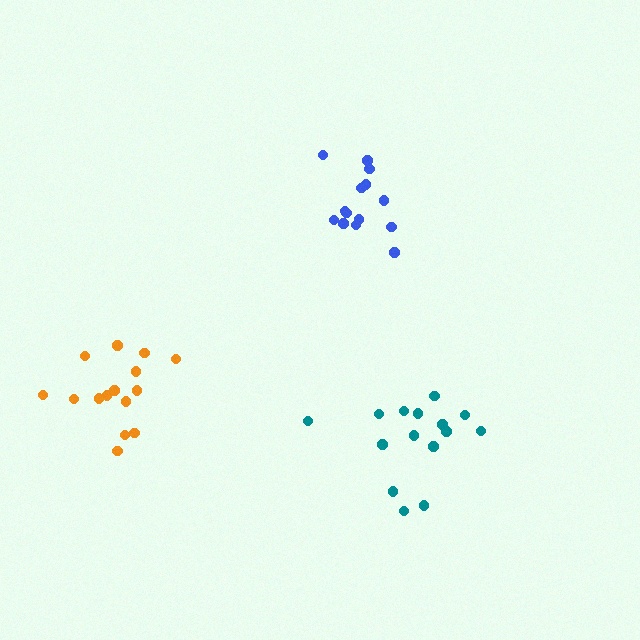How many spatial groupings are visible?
There are 3 spatial groupings.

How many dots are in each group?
Group 1: 14 dots, Group 2: 15 dots, Group 3: 15 dots (44 total).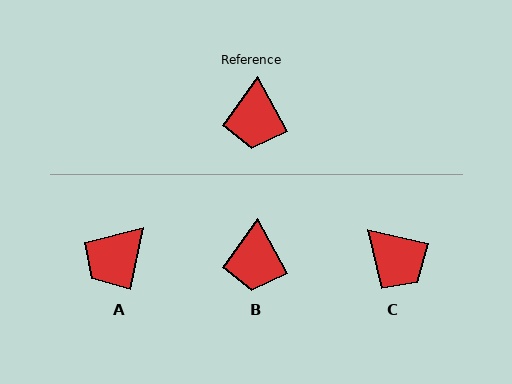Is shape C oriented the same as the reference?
No, it is off by about 48 degrees.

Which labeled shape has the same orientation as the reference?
B.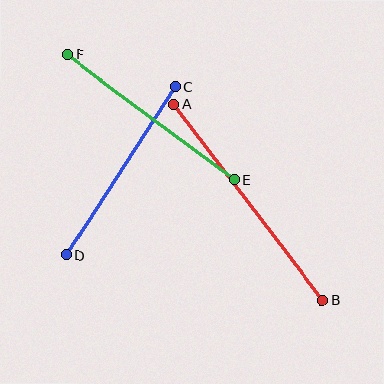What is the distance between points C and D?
The distance is approximately 201 pixels.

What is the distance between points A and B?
The distance is approximately 245 pixels.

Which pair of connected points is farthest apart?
Points A and B are farthest apart.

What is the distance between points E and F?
The distance is approximately 209 pixels.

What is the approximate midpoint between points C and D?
The midpoint is at approximately (121, 171) pixels.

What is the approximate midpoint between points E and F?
The midpoint is at approximately (151, 117) pixels.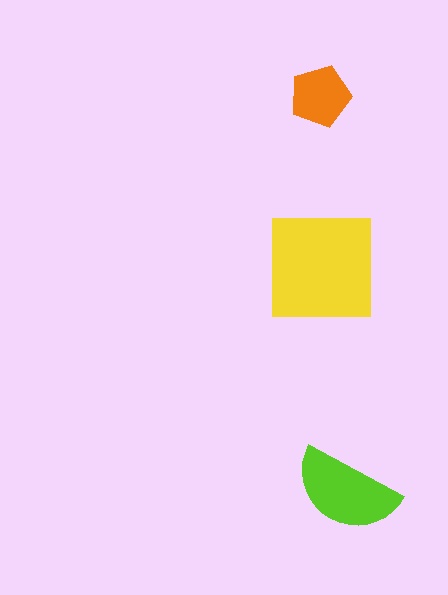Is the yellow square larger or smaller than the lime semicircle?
Larger.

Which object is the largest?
The yellow square.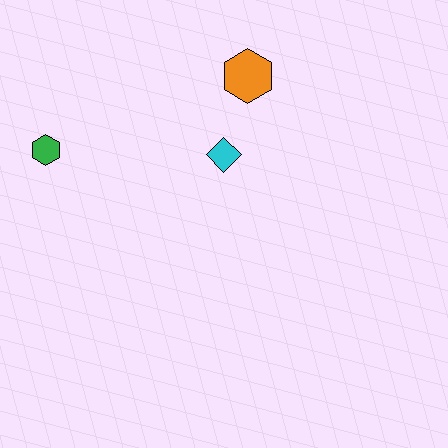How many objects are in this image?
There are 3 objects.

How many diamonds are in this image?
There is 1 diamond.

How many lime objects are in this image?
There are no lime objects.